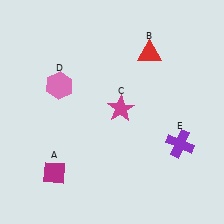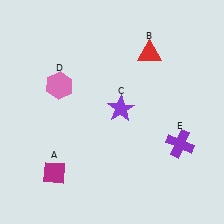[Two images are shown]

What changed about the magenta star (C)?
In Image 1, C is magenta. In Image 2, it changed to purple.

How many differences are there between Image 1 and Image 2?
There is 1 difference between the two images.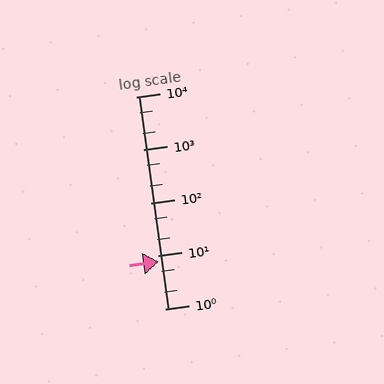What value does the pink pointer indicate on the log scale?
The pointer indicates approximately 7.7.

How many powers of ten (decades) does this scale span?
The scale spans 4 decades, from 1 to 10000.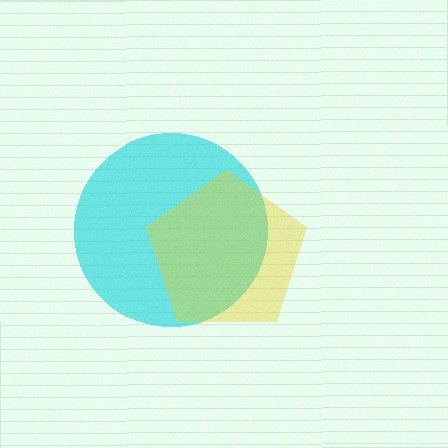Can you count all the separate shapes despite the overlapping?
Yes, there are 2 separate shapes.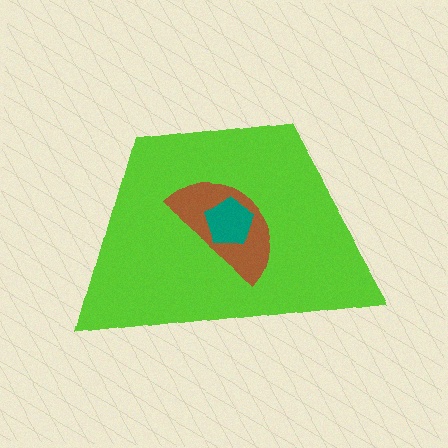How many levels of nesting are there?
3.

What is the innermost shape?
The teal pentagon.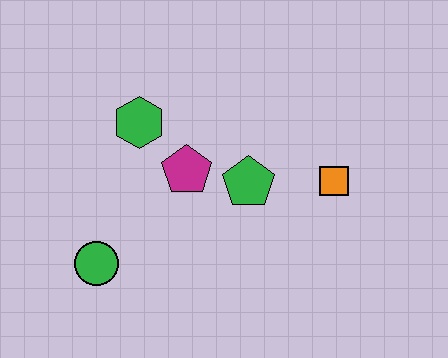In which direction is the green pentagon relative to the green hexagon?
The green pentagon is to the right of the green hexagon.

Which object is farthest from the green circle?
The orange square is farthest from the green circle.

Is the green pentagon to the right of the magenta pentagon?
Yes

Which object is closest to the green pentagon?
The magenta pentagon is closest to the green pentagon.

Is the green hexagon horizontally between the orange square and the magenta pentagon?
No